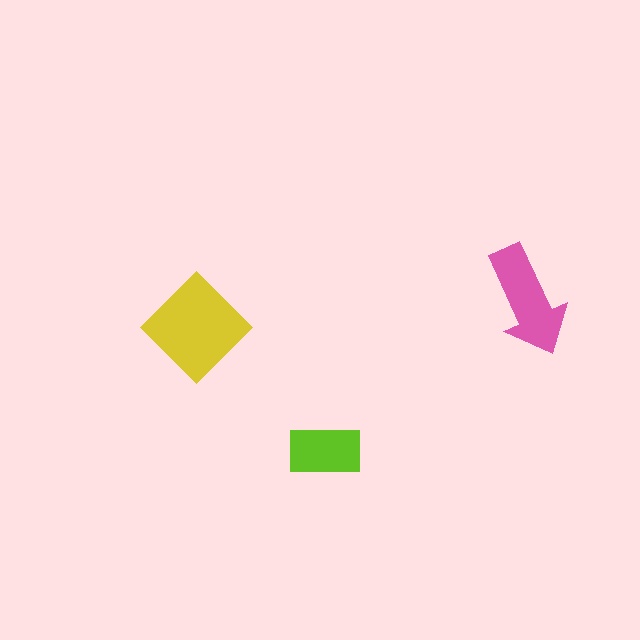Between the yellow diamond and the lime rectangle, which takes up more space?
The yellow diamond.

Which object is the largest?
The yellow diamond.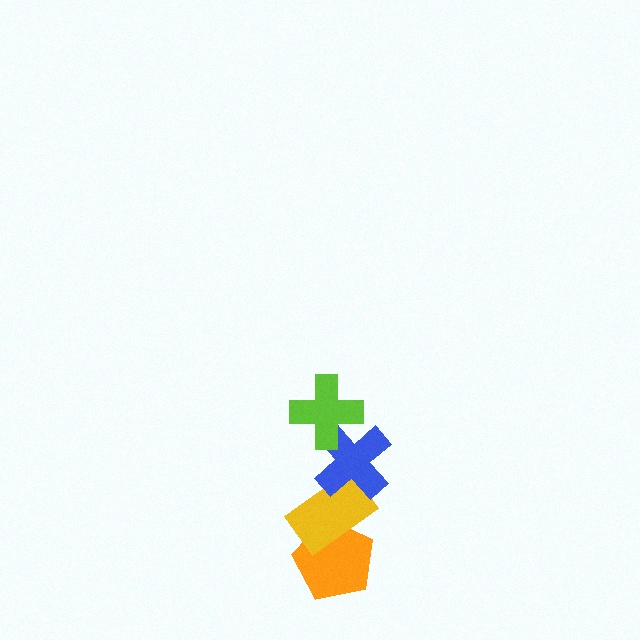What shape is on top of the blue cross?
The lime cross is on top of the blue cross.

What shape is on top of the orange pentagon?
The yellow rectangle is on top of the orange pentagon.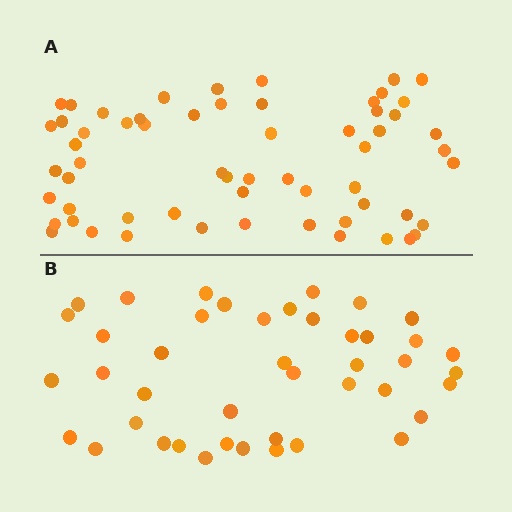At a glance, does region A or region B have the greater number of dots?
Region A (the top region) has more dots.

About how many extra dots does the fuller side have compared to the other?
Region A has approximately 15 more dots than region B.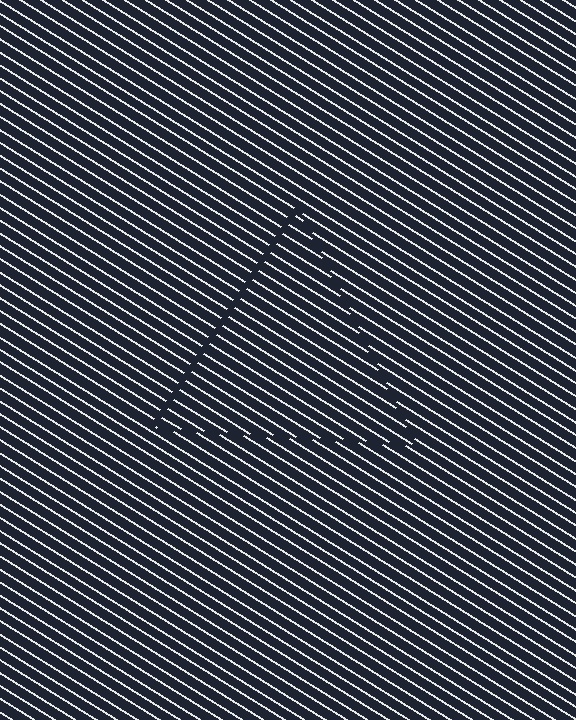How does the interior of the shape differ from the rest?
The interior of the shape contains the same grating, shifted by half a period — the contour is defined by the phase discontinuity where line-ends from the inner and outer gratings abut.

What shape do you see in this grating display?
An illusory triangle. The interior of the shape contains the same grating, shifted by half a period — the contour is defined by the phase discontinuity where line-ends from the inner and outer gratings abut.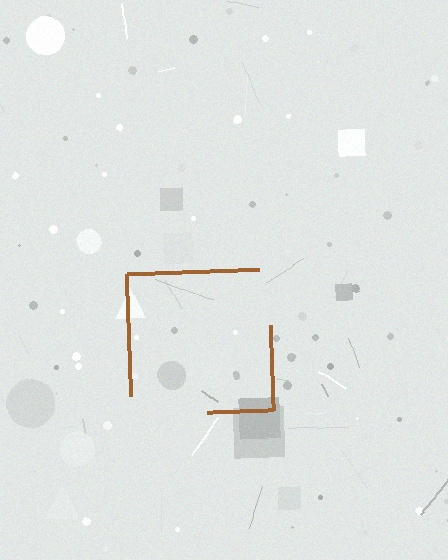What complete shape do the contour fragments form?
The contour fragments form a square.